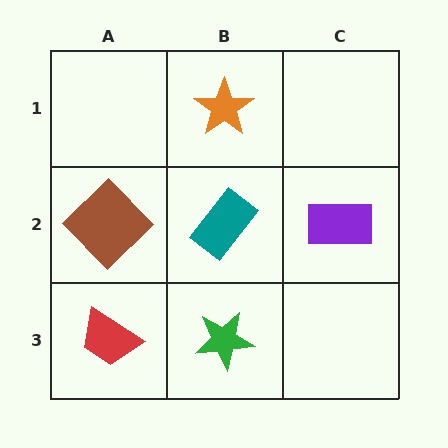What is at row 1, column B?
An orange star.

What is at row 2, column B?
A teal rectangle.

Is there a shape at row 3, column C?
No, that cell is empty.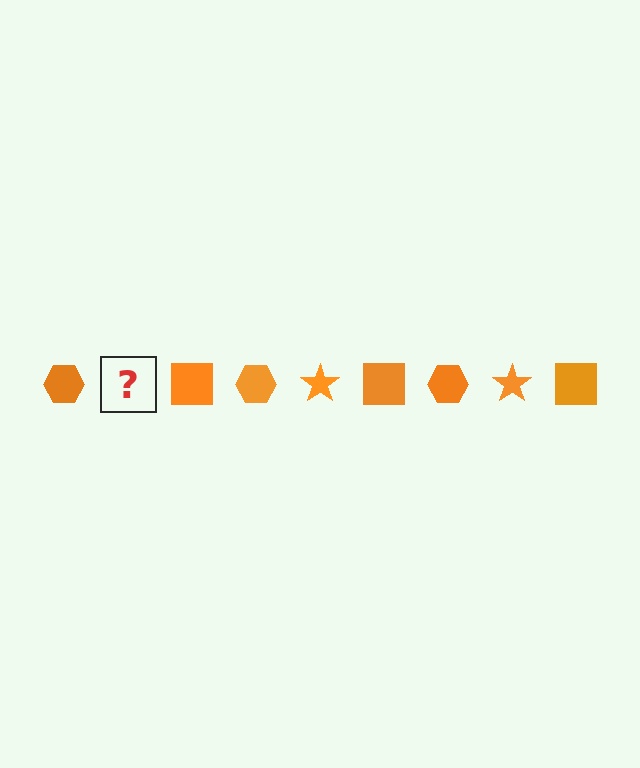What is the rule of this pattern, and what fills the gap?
The rule is that the pattern cycles through hexagon, star, square shapes in orange. The gap should be filled with an orange star.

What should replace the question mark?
The question mark should be replaced with an orange star.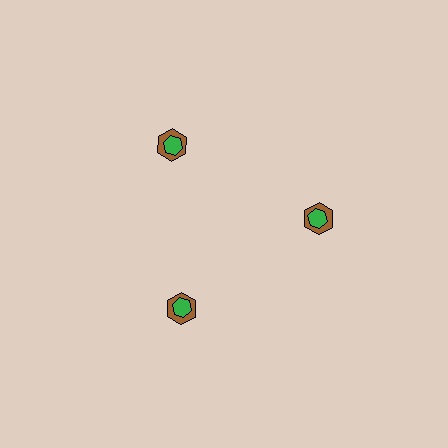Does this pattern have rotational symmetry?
Yes, this pattern has 3-fold rotational symmetry. It looks the same after rotating 120 degrees around the center.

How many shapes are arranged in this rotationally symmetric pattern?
There are 6 shapes, arranged in 3 groups of 2.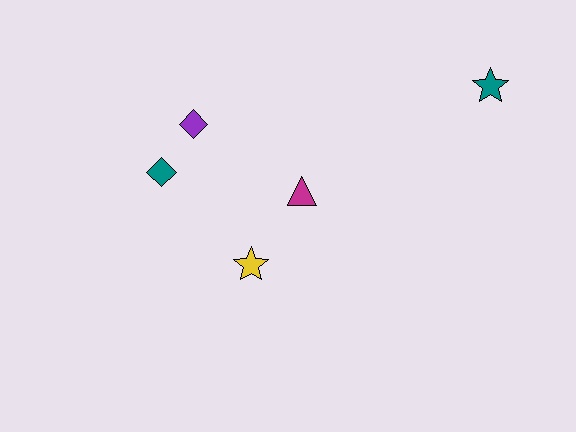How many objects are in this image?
There are 5 objects.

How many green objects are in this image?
There are no green objects.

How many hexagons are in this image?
There are no hexagons.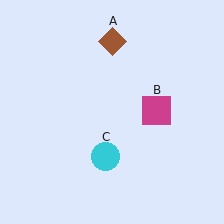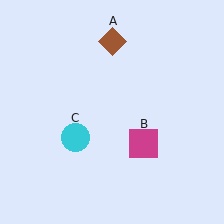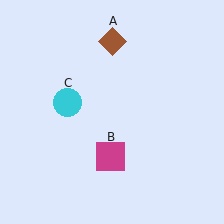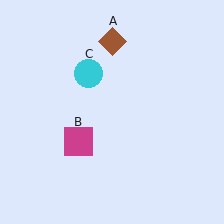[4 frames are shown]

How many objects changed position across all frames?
2 objects changed position: magenta square (object B), cyan circle (object C).